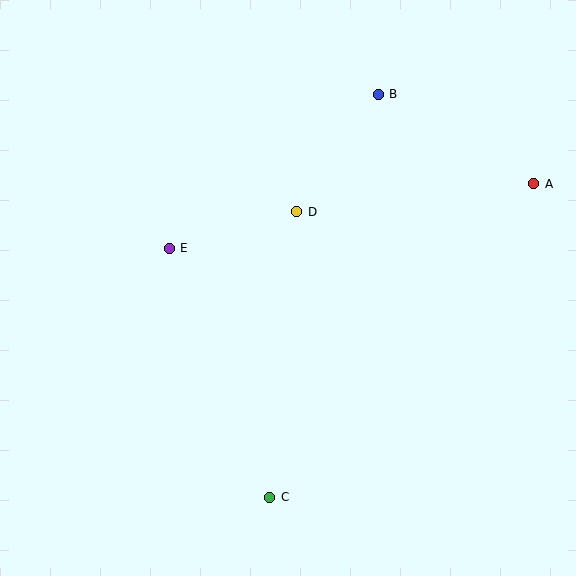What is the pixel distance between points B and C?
The distance between B and C is 418 pixels.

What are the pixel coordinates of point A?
Point A is at (534, 184).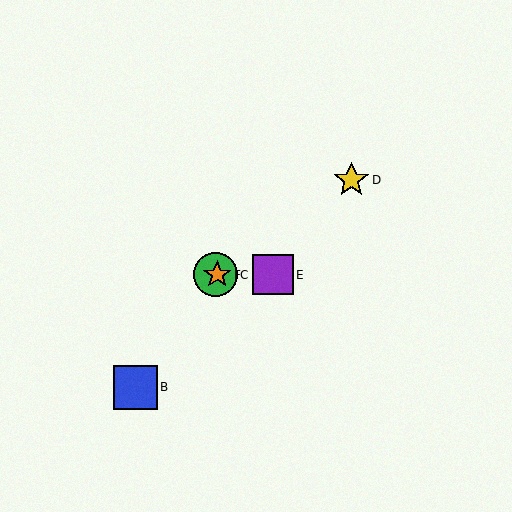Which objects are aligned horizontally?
Objects A, C, E, F are aligned horizontally.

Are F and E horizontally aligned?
Yes, both are at y≈275.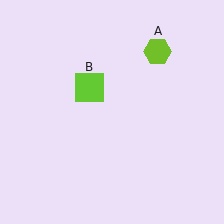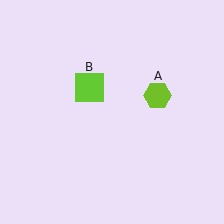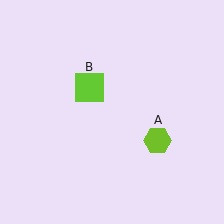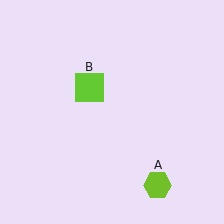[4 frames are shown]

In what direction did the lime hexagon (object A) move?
The lime hexagon (object A) moved down.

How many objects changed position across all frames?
1 object changed position: lime hexagon (object A).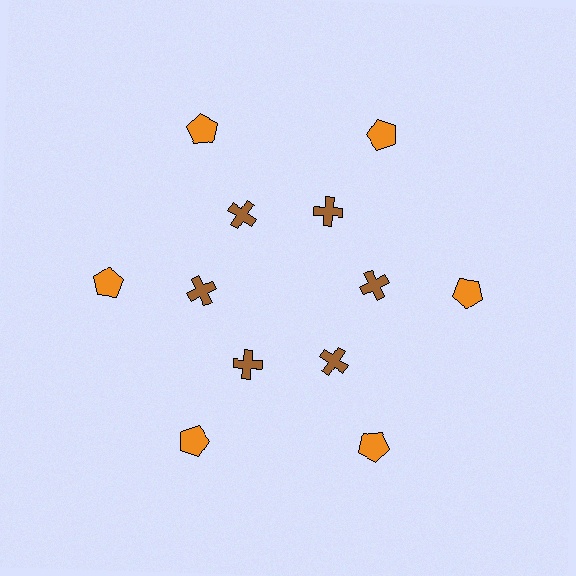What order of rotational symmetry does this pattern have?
This pattern has 6-fold rotational symmetry.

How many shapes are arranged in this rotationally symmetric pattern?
There are 12 shapes, arranged in 6 groups of 2.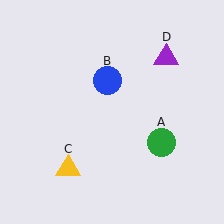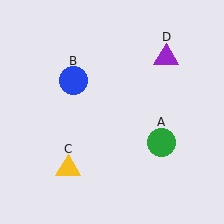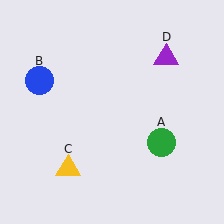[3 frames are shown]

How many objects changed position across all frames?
1 object changed position: blue circle (object B).